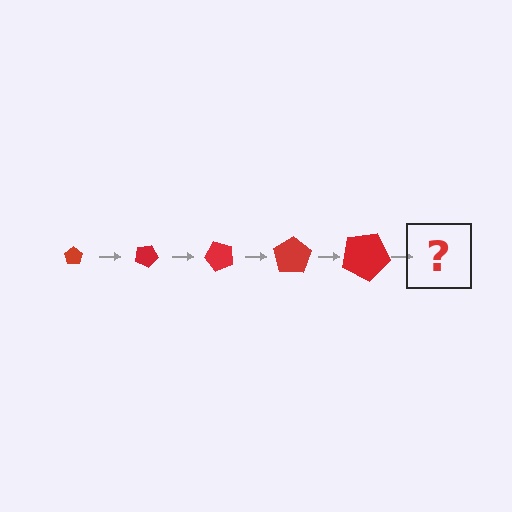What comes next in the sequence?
The next element should be a pentagon, larger than the previous one and rotated 125 degrees from the start.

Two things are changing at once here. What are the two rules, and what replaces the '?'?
The two rules are that the pentagon grows larger each step and it rotates 25 degrees each step. The '?' should be a pentagon, larger than the previous one and rotated 125 degrees from the start.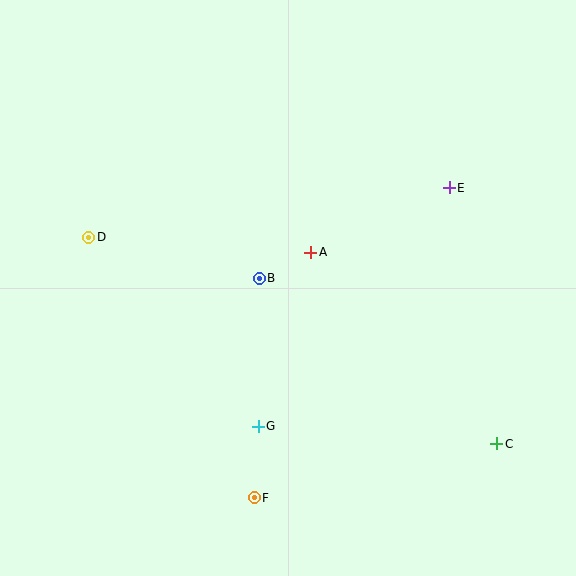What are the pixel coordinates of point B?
Point B is at (259, 278).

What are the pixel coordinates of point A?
Point A is at (311, 252).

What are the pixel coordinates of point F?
Point F is at (254, 498).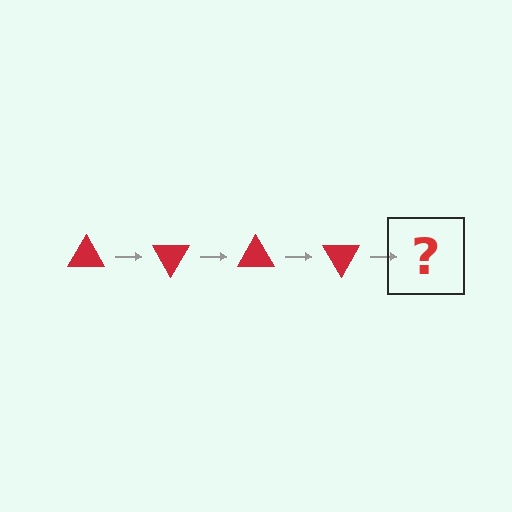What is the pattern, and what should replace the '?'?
The pattern is that the triangle rotates 60 degrees each step. The '?' should be a red triangle rotated 240 degrees.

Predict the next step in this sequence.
The next step is a red triangle rotated 240 degrees.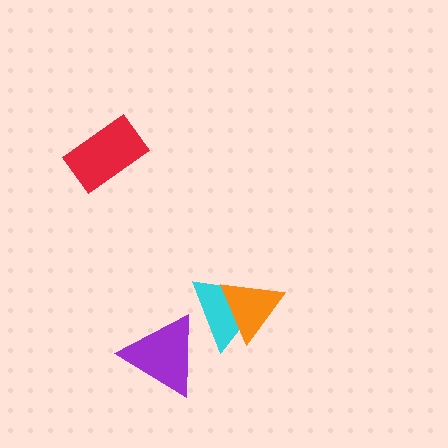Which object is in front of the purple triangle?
The cyan triangle is in front of the purple triangle.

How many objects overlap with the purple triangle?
1 object overlaps with the purple triangle.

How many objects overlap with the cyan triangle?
2 objects overlap with the cyan triangle.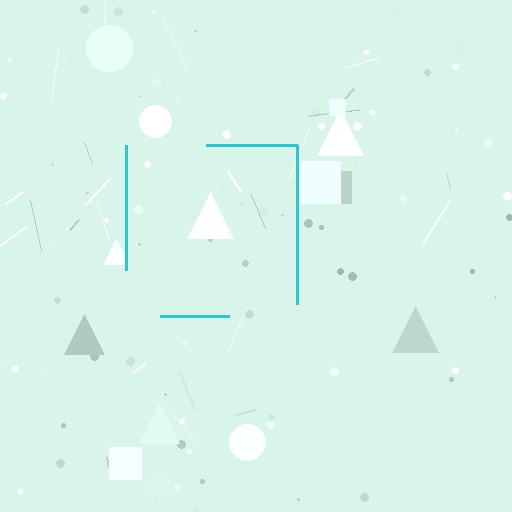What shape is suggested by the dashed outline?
The dashed outline suggests a square.